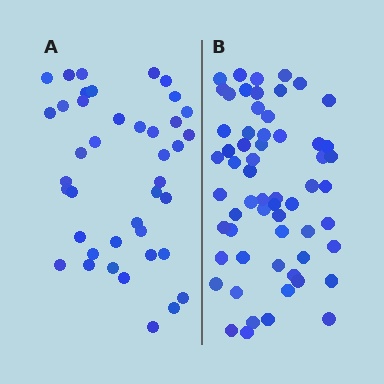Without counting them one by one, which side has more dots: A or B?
Region B (the right region) has more dots.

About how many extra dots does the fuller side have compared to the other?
Region B has approximately 20 more dots than region A.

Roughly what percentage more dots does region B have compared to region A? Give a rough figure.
About 45% more.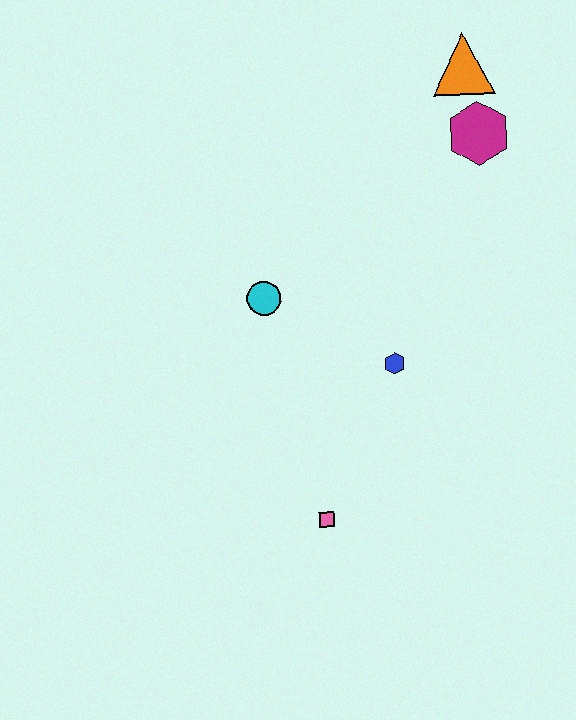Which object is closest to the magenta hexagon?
The orange triangle is closest to the magenta hexagon.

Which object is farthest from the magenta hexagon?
The pink square is farthest from the magenta hexagon.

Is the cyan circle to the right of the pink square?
No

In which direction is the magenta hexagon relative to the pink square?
The magenta hexagon is above the pink square.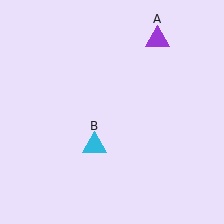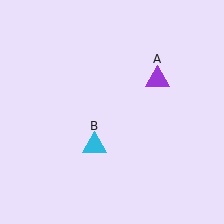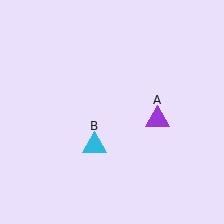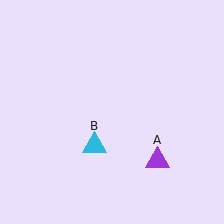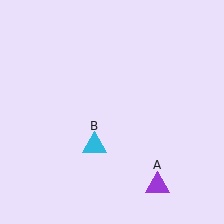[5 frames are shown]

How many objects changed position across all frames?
1 object changed position: purple triangle (object A).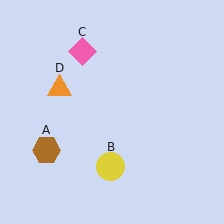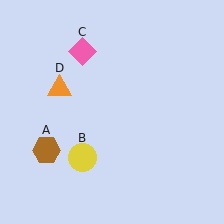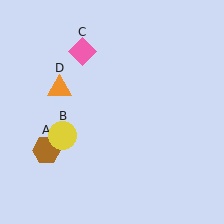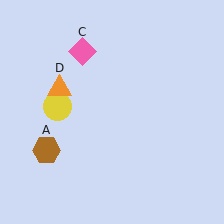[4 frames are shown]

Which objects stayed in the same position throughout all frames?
Brown hexagon (object A) and pink diamond (object C) and orange triangle (object D) remained stationary.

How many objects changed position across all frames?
1 object changed position: yellow circle (object B).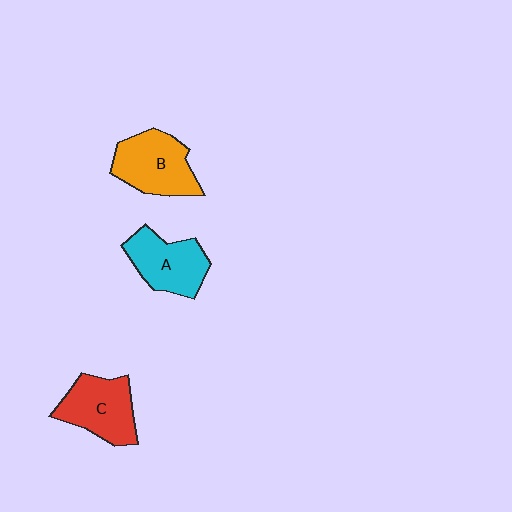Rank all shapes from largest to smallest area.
From largest to smallest: B (orange), C (red), A (cyan).